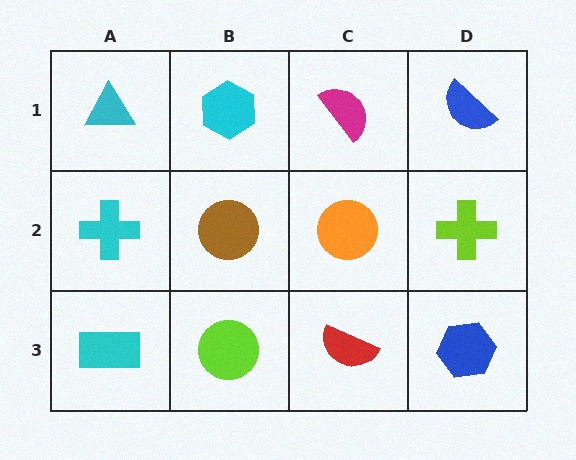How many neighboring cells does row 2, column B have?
4.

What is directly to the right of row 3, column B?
A red semicircle.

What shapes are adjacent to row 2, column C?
A magenta semicircle (row 1, column C), a red semicircle (row 3, column C), a brown circle (row 2, column B), a lime cross (row 2, column D).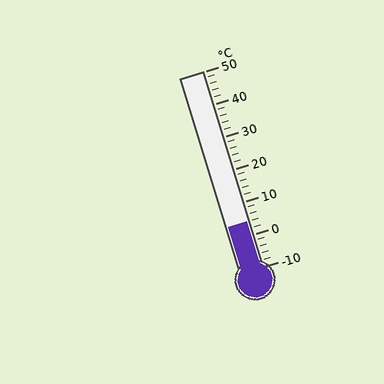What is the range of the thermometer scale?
The thermometer scale ranges from -10°C to 50°C.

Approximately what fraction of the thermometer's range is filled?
The thermometer is filled to approximately 25% of its range.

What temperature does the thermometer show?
The thermometer shows approximately 4°C.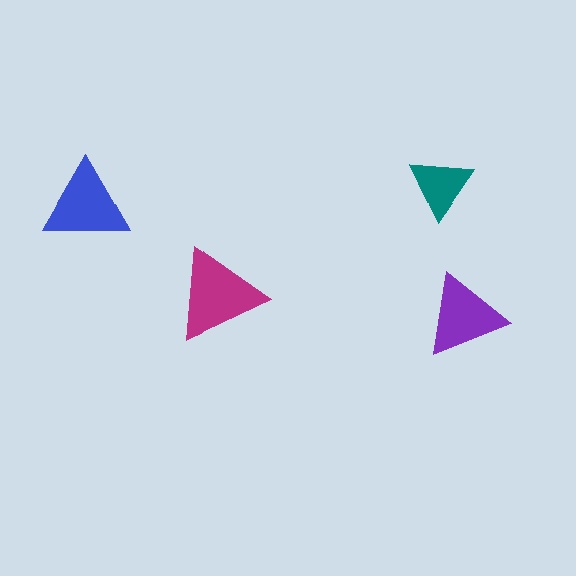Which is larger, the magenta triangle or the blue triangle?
The magenta one.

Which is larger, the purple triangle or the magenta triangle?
The magenta one.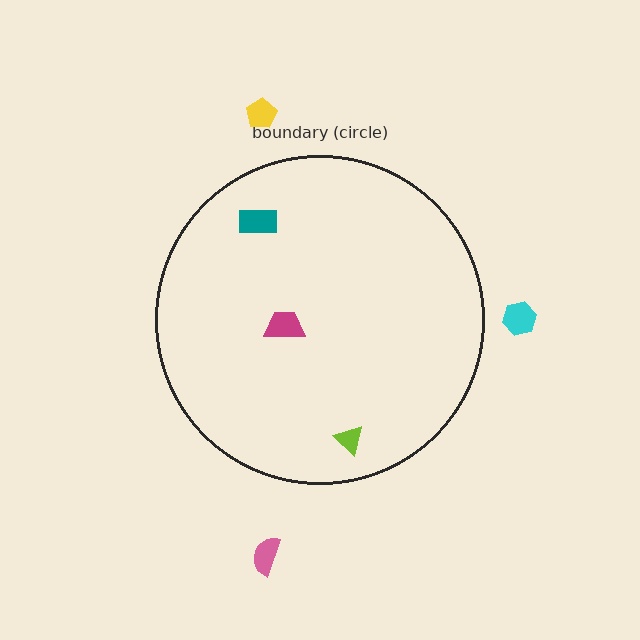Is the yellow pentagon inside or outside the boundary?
Outside.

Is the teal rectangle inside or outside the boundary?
Inside.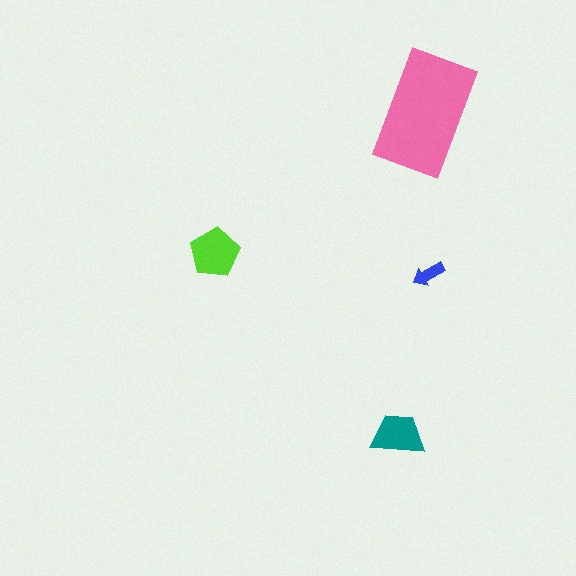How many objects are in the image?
There are 4 objects in the image.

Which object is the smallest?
The blue arrow.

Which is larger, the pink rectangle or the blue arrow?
The pink rectangle.